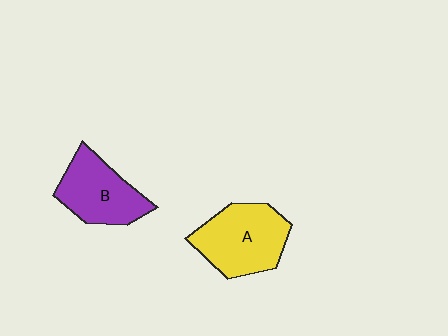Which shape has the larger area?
Shape A (yellow).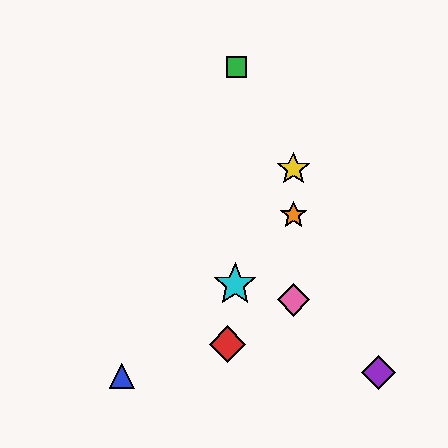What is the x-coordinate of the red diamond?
The red diamond is at x≈228.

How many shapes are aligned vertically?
3 shapes (the yellow star, the orange star, the pink diamond) are aligned vertically.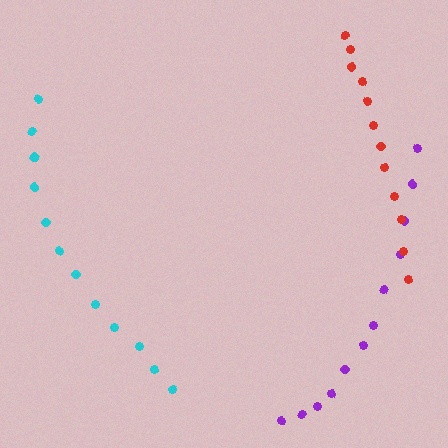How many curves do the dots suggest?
There are 3 distinct paths.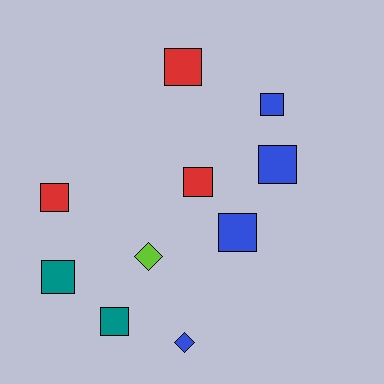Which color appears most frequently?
Blue, with 4 objects.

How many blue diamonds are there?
There is 1 blue diamond.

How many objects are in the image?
There are 10 objects.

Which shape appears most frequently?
Square, with 8 objects.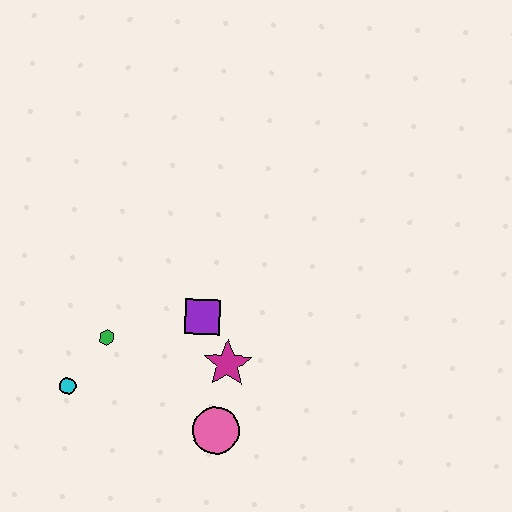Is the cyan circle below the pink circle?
No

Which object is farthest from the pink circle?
The cyan circle is farthest from the pink circle.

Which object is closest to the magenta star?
The purple square is closest to the magenta star.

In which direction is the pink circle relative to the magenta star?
The pink circle is below the magenta star.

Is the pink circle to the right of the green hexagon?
Yes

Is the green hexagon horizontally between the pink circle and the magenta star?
No